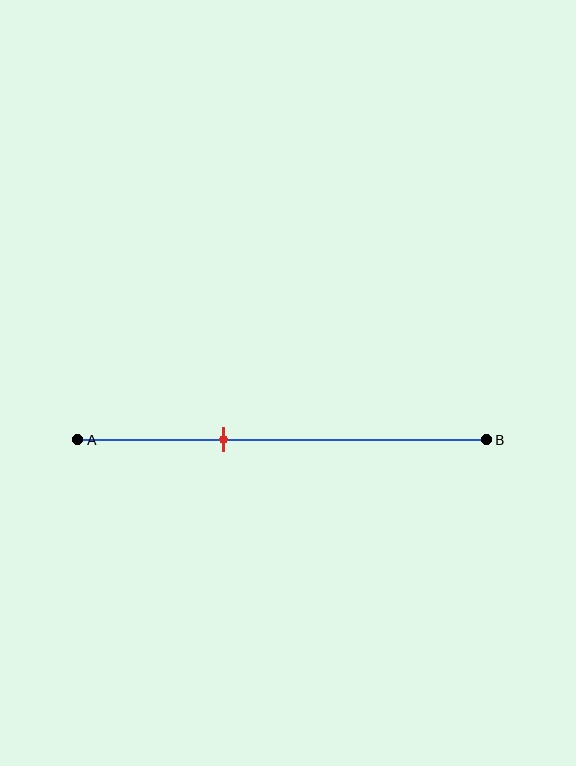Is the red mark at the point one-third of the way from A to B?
Yes, the mark is approximately at the one-third point.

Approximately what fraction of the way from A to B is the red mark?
The red mark is approximately 35% of the way from A to B.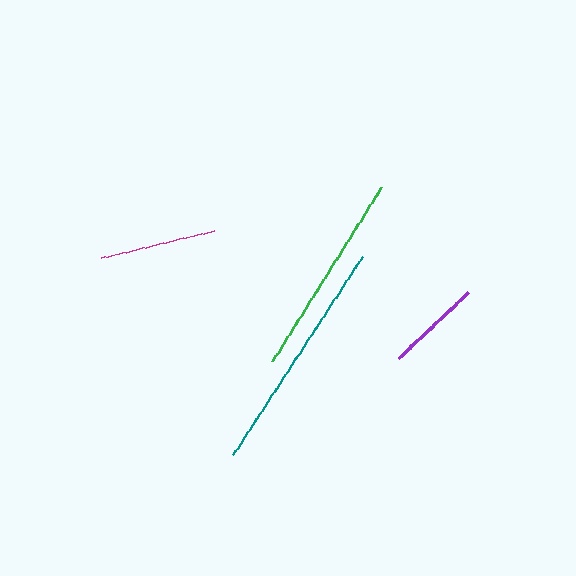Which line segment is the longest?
The teal line is the longest at approximately 237 pixels.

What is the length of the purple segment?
The purple segment is approximately 96 pixels long.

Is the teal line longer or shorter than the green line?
The teal line is longer than the green line.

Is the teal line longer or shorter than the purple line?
The teal line is longer than the purple line.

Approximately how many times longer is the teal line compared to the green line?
The teal line is approximately 1.2 times the length of the green line.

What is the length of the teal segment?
The teal segment is approximately 237 pixels long.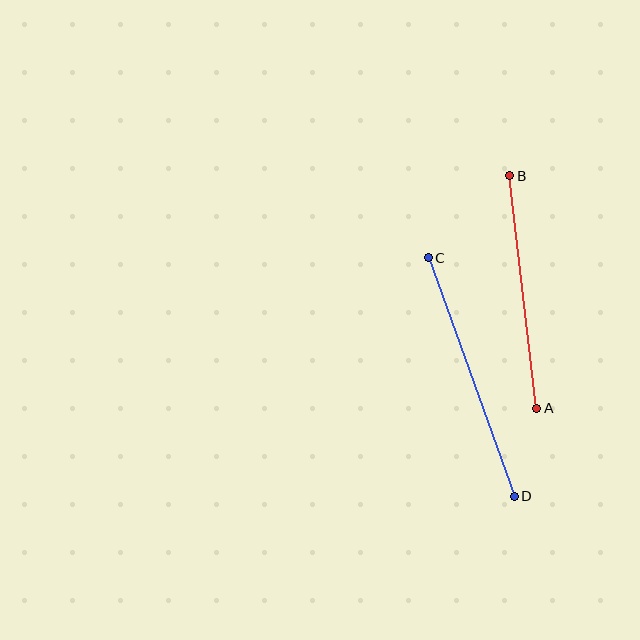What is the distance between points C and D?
The distance is approximately 253 pixels.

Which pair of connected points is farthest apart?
Points C and D are farthest apart.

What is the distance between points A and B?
The distance is approximately 234 pixels.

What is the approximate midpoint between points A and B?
The midpoint is at approximately (523, 292) pixels.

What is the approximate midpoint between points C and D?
The midpoint is at approximately (471, 377) pixels.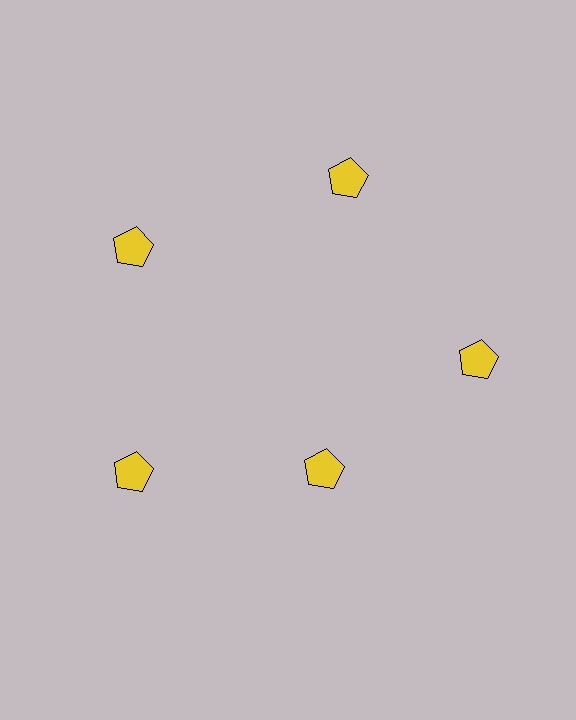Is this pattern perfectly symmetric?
No. The 5 yellow pentagons are arranged in a ring, but one element near the 5 o'clock position is pulled inward toward the center, breaking the 5-fold rotational symmetry.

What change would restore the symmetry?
The symmetry would be restored by moving it outward, back onto the ring so that all 5 pentagons sit at equal angles and equal distance from the center.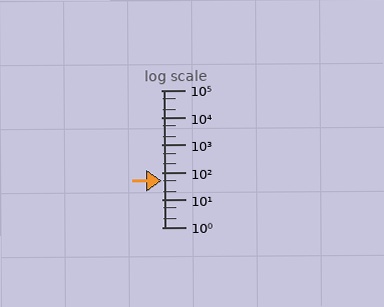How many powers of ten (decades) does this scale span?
The scale spans 5 decades, from 1 to 100000.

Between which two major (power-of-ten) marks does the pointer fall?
The pointer is between 10 and 100.